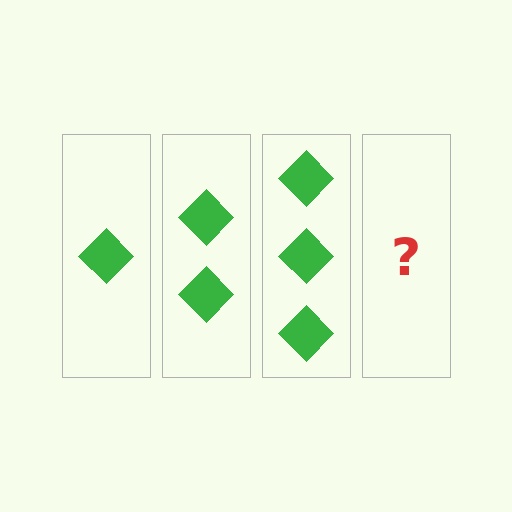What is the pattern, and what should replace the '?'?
The pattern is that each step adds one more diamond. The '?' should be 4 diamonds.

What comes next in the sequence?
The next element should be 4 diamonds.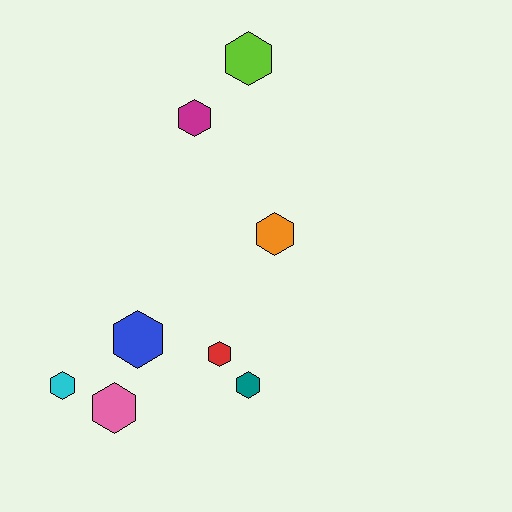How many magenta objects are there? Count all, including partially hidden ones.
There is 1 magenta object.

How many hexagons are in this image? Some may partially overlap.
There are 8 hexagons.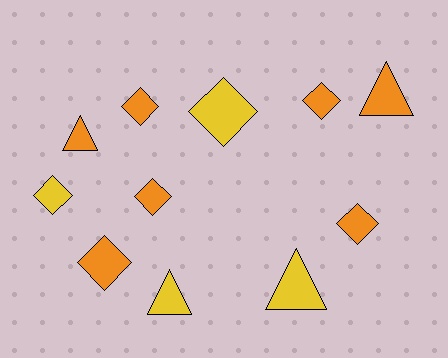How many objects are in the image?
There are 11 objects.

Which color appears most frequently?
Orange, with 7 objects.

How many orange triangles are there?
There are 2 orange triangles.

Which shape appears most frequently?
Diamond, with 7 objects.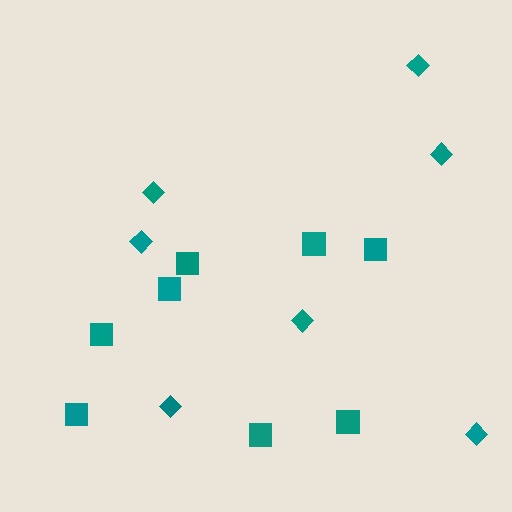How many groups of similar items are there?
There are 2 groups: one group of squares (8) and one group of diamonds (7).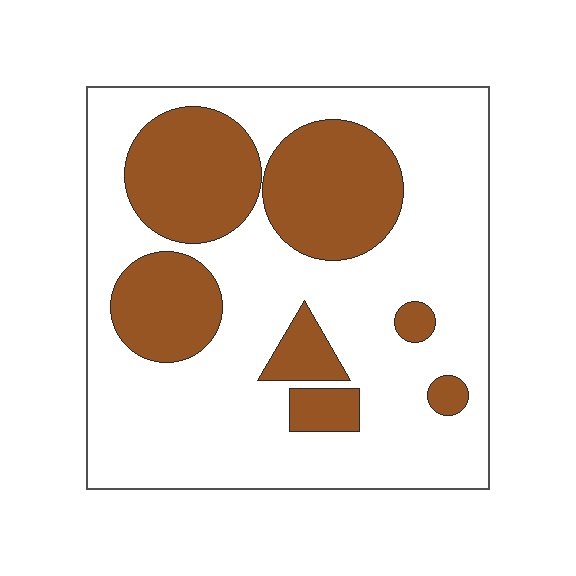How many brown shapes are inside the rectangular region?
7.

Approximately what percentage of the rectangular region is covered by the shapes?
Approximately 30%.